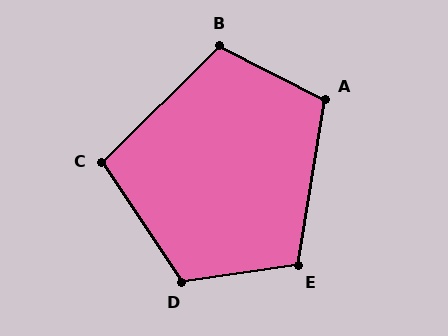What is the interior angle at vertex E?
Approximately 108 degrees (obtuse).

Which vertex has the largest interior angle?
D, at approximately 115 degrees.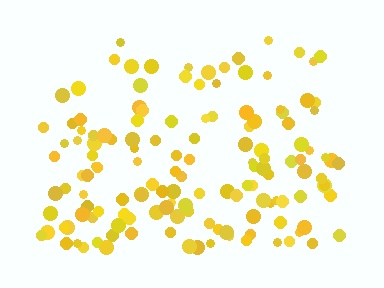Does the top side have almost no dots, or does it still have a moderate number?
Still a moderate number, just noticeably fewer than the bottom.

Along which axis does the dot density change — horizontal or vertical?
Vertical.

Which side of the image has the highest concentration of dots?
The bottom.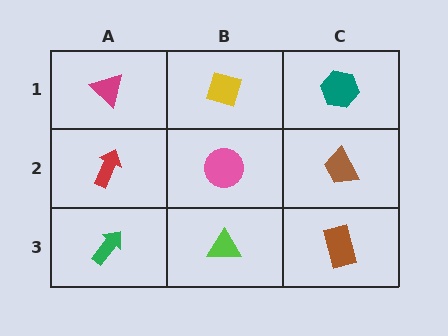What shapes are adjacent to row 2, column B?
A yellow diamond (row 1, column B), a lime triangle (row 3, column B), a red arrow (row 2, column A), a brown trapezoid (row 2, column C).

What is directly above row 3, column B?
A pink circle.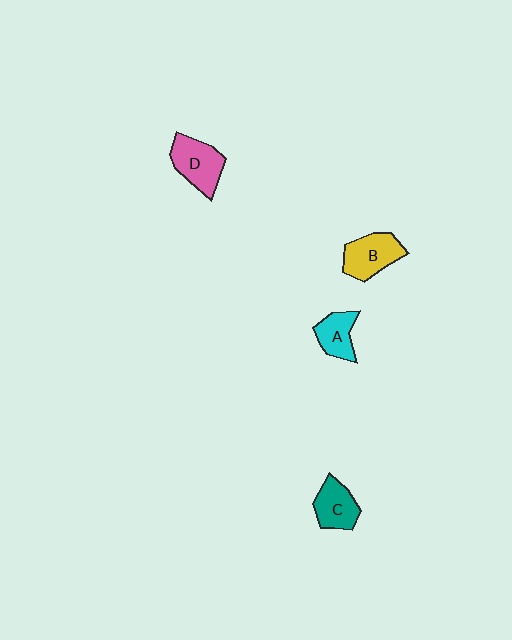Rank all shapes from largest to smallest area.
From largest to smallest: D (pink), B (yellow), C (teal), A (cyan).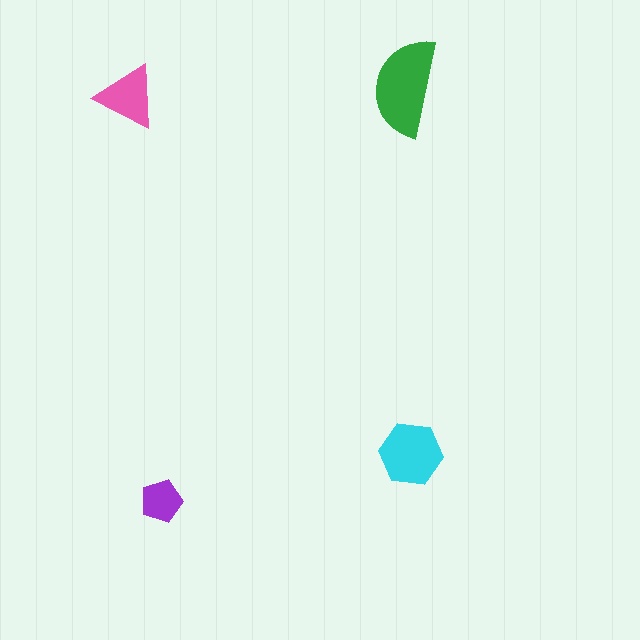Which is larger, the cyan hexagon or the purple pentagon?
The cyan hexagon.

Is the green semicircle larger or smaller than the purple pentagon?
Larger.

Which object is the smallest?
The purple pentagon.